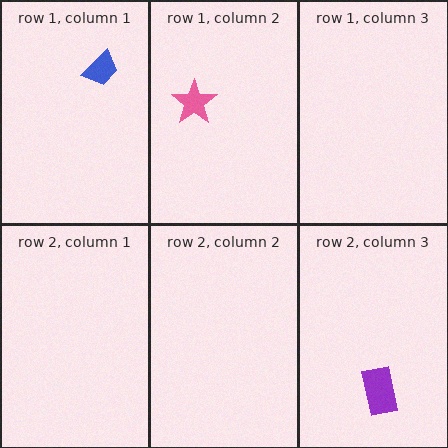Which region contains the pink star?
The row 1, column 2 region.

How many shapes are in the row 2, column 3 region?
1.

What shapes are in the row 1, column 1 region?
The blue trapezoid.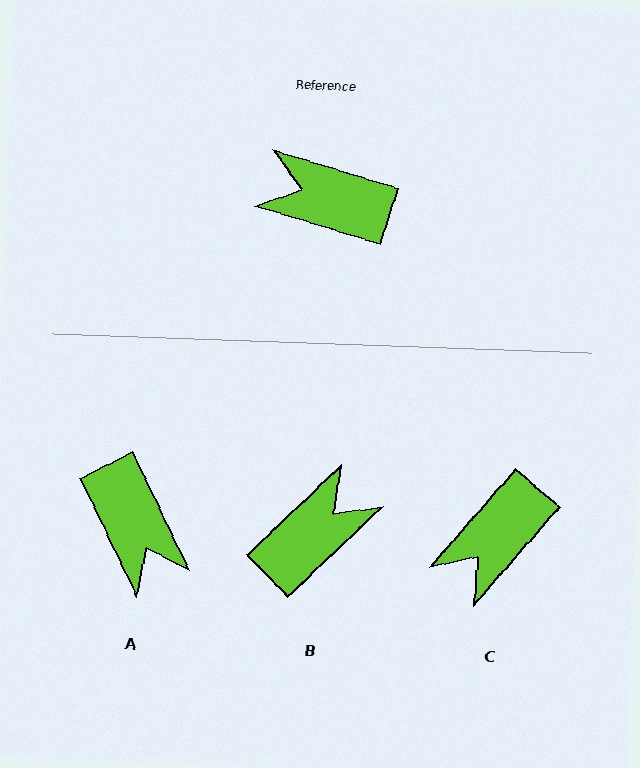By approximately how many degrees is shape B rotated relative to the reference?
Approximately 119 degrees clockwise.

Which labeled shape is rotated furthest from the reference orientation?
A, about 133 degrees away.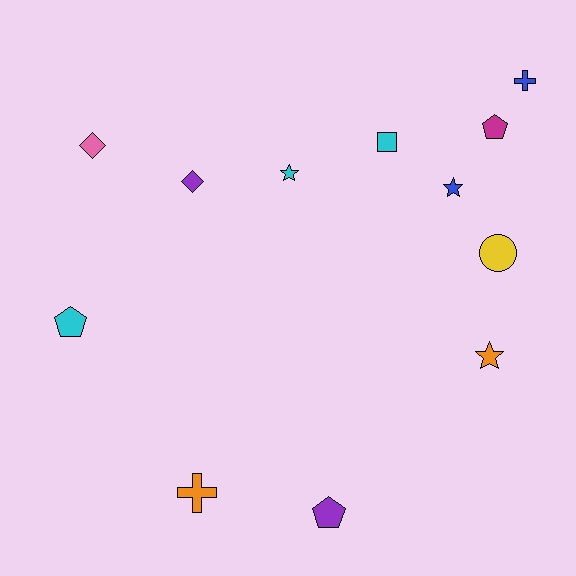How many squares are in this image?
There is 1 square.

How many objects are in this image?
There are 12 objects.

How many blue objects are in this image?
There are 2 blue objects.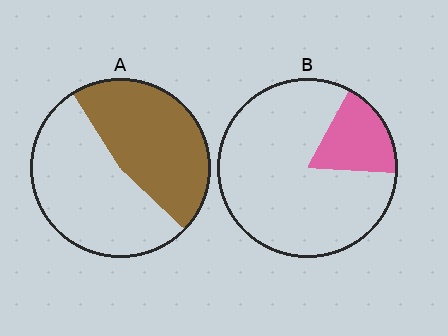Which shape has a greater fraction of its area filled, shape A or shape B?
Shape A.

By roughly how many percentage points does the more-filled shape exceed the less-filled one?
By roughly 30 percentage points (A over B).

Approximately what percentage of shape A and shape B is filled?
A is approximately 45% and B is approximately 20%.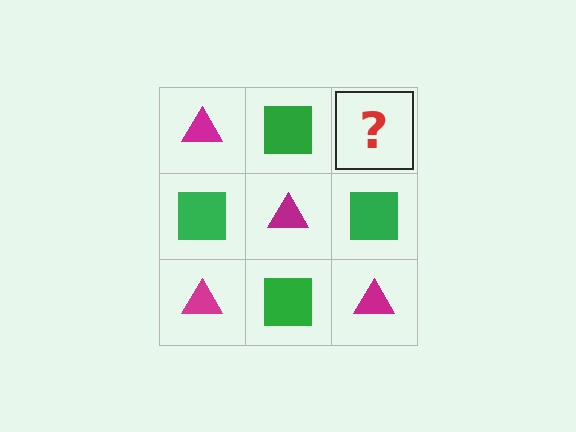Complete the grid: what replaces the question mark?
The question mark should be replaced with a magenta triangle.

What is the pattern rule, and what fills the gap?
The rule is that it alternates magenta triangle and green square in a checkerboard pattern. The gap should be filled with a magenta triangle.